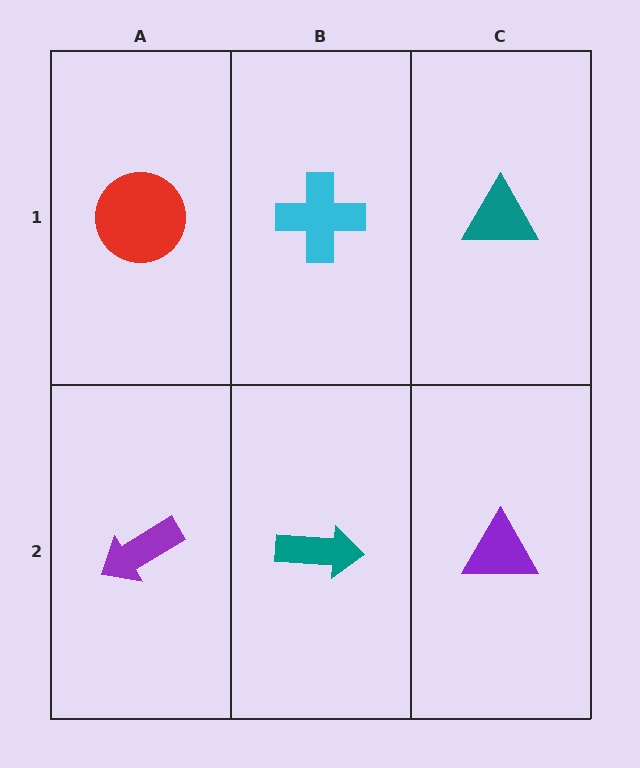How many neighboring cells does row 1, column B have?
3.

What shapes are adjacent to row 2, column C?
A teal triangle (row 1, column C), a teal arrow (row 2, column B).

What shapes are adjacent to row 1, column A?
A purple arrow (row 2, column A), a cyan cross (row 1, column B).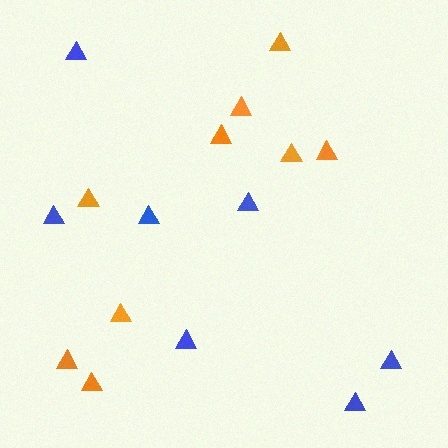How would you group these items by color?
There are 2 groups: one group of blue triangles (7) and one group of orange triangles (9).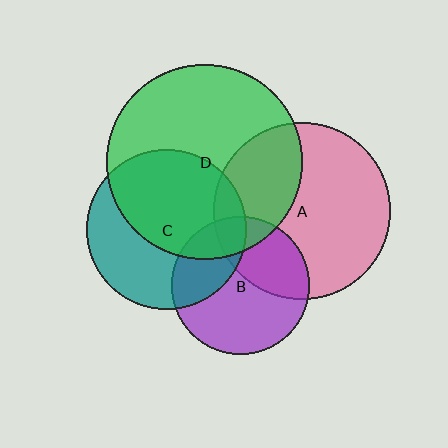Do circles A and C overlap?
Yes.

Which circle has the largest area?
Circle D (green).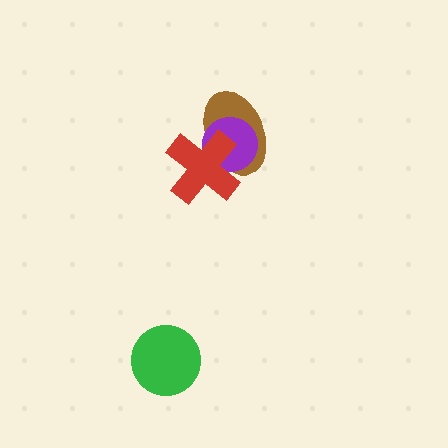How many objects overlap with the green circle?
0 objects overlap with the green circle.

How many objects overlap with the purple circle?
2 objects overlap with the purple circle.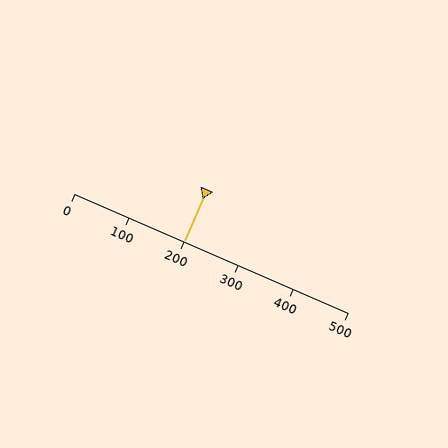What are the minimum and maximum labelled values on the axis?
The axis runs from 0 to 500.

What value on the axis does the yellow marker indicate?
The marker indicates approximately 200.